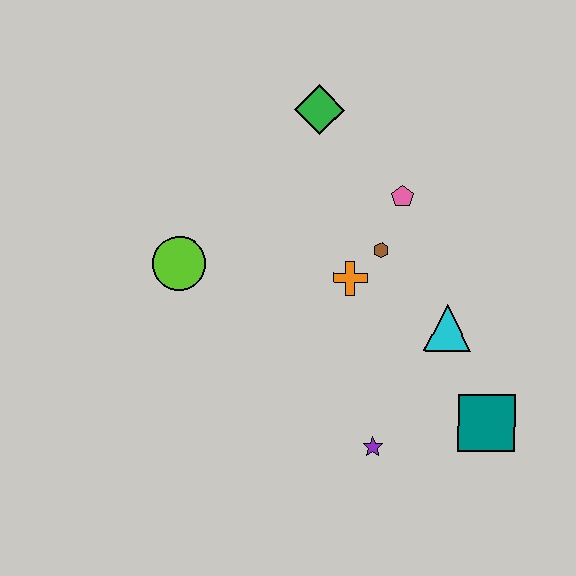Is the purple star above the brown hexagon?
No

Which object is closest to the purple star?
The teal square is closest to the purple star.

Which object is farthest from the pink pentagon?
The purple star is farthest from the pink pentagon.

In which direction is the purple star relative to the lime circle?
The purple star is to the right of the lime circle.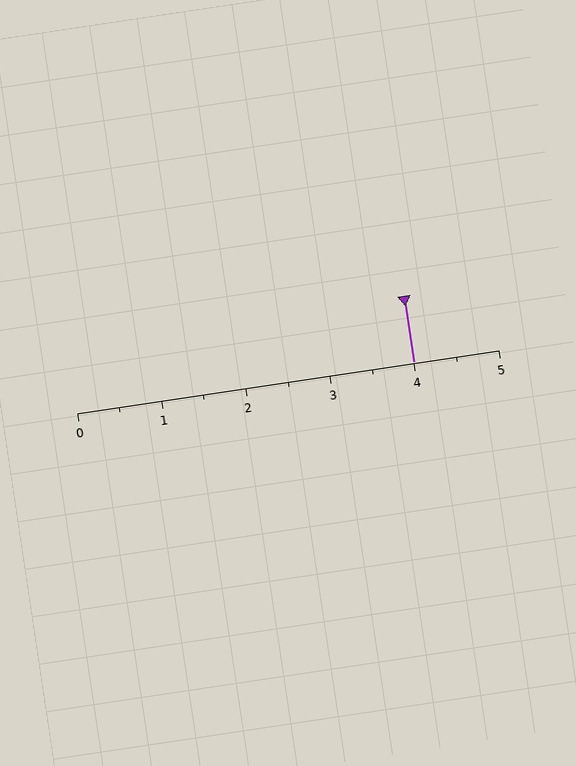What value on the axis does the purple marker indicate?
The marker indicates approximately 4.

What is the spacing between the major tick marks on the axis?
The major ticks are spaced 1 apart.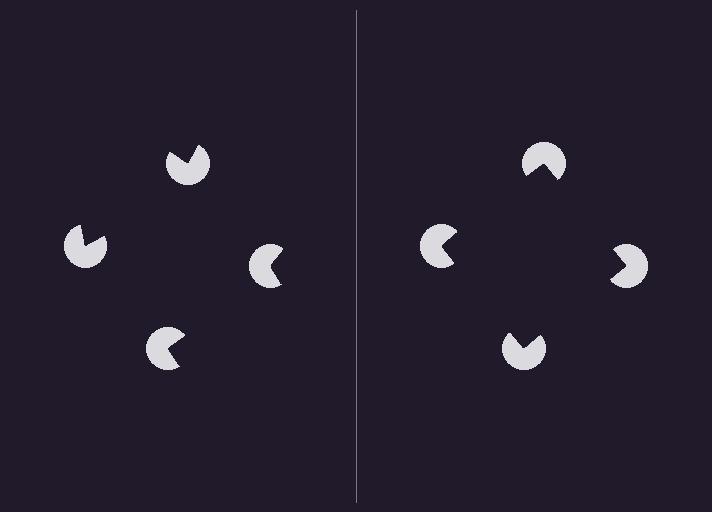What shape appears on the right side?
An illusory square.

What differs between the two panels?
The pac-man discs are positioned identically on both sides; only the wedge orientations differ. On the right they align to a square; on the left they are misaligned.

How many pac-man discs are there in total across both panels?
8 — 4 on each side.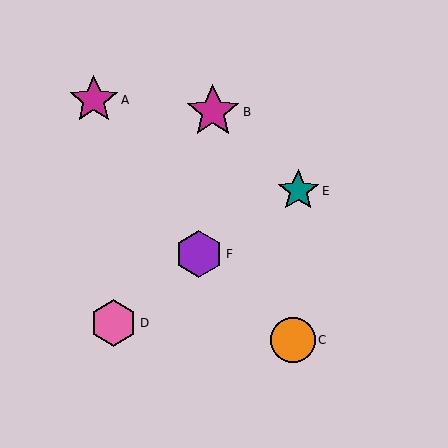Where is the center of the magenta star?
The center of the magenta star is at (94, 100).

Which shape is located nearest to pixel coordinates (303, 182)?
The teal star (labeled E) at (298, 191) is nearest to that location.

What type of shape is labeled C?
Shape C is an orange circle.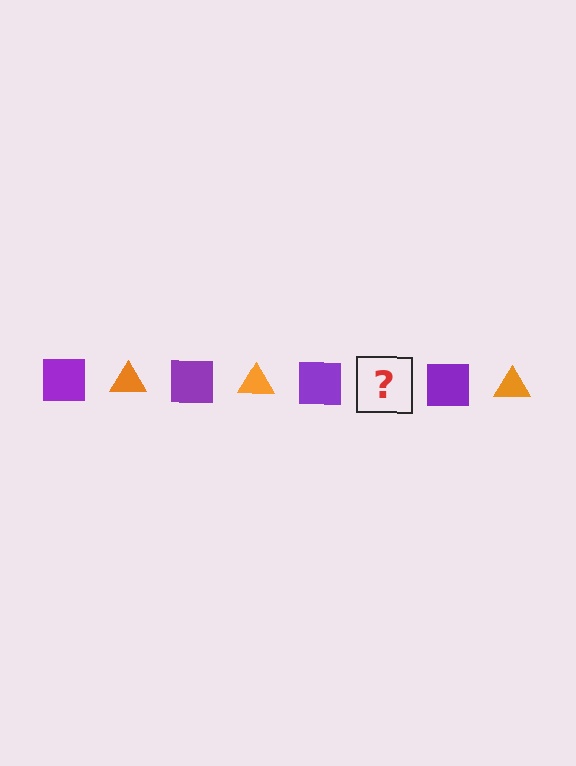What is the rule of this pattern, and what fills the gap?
The rule is that the pattern alternates between purple square and orange triangle. The gap should be filled with an orange triangle.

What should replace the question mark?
The question mark should be replaced with an orange triangle.